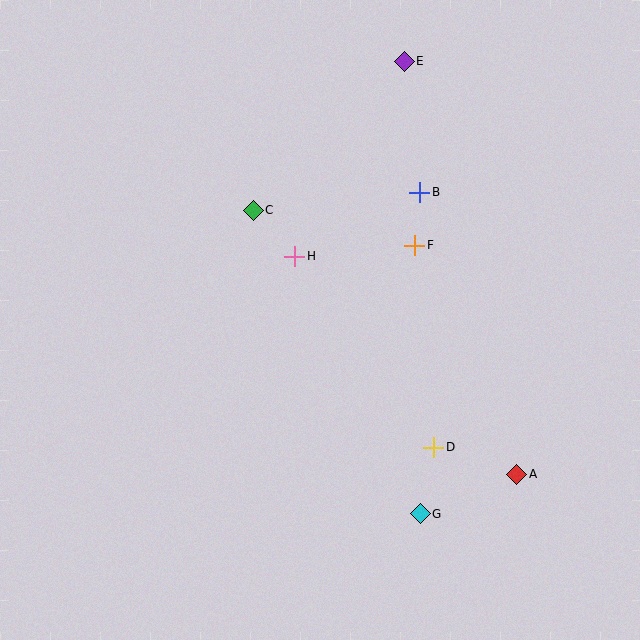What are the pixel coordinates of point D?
Point D is at (434, 447).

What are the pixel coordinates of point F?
Point F is at (415, 245).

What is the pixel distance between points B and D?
The distance between B and D is 256 pixels.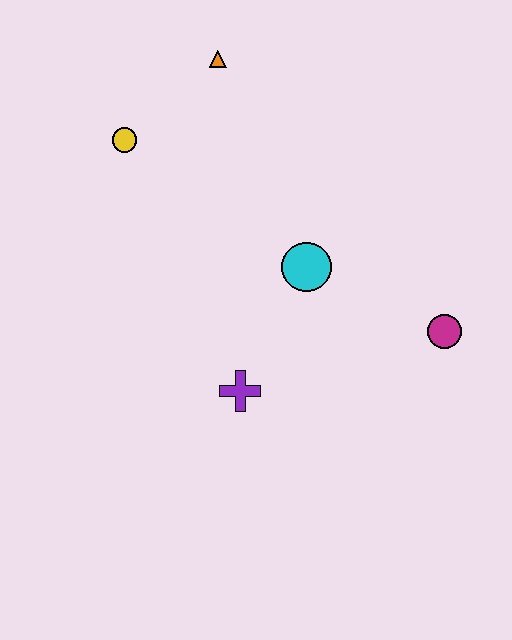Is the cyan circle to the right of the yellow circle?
Yes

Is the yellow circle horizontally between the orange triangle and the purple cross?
No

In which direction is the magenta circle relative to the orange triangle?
The magenta circle is below the orange triangle.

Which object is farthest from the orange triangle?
The magenta circle is farthest from the orange triangle.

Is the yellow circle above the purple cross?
Yes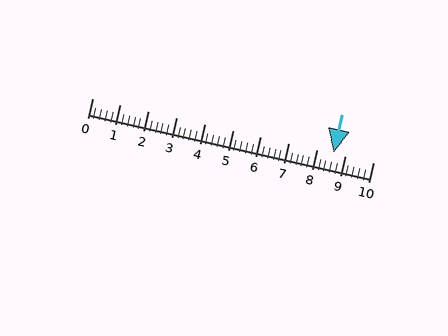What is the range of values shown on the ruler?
The ruler shows values from 0 to 10.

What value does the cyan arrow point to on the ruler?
The cyan arrow points to approximately 8.6.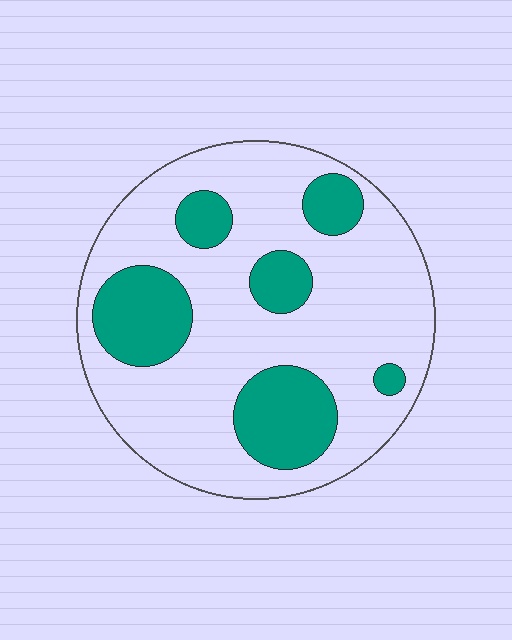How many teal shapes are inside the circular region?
6.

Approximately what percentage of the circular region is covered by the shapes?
Approximately 25%.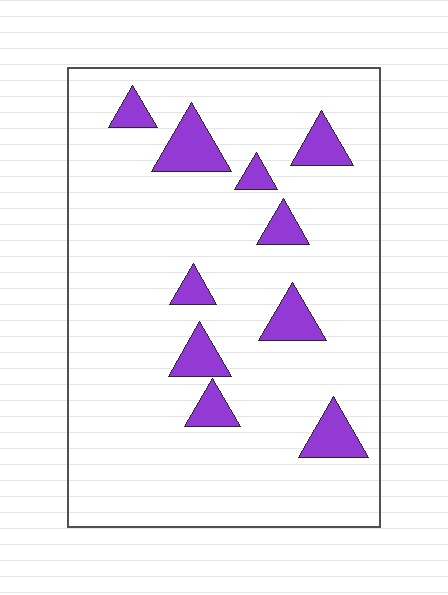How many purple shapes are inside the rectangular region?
10.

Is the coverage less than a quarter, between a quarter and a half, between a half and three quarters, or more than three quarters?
Less than a quarter.